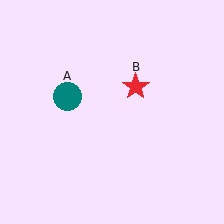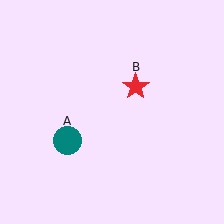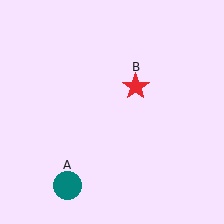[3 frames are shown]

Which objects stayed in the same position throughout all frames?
Red star (object B) remained stationary.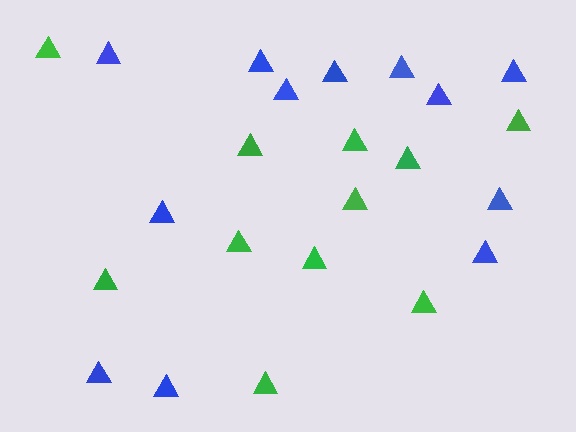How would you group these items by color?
There are 2 groups: one group of blue triangles (12) and one group of green triangles (11).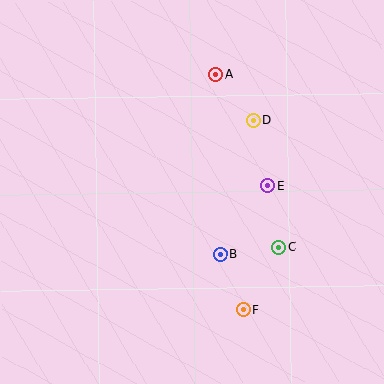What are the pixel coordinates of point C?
Point C is at (278, 247).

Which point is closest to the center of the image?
Point B at (220, 255) is closest to the center.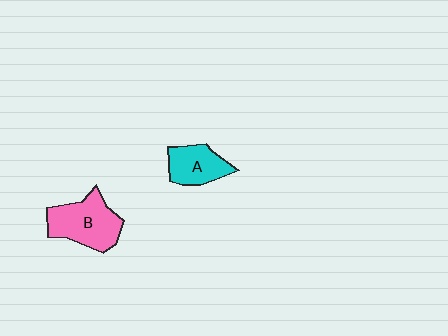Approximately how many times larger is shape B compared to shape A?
Approximately 1.4 times.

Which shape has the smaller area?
Shape A (cyan).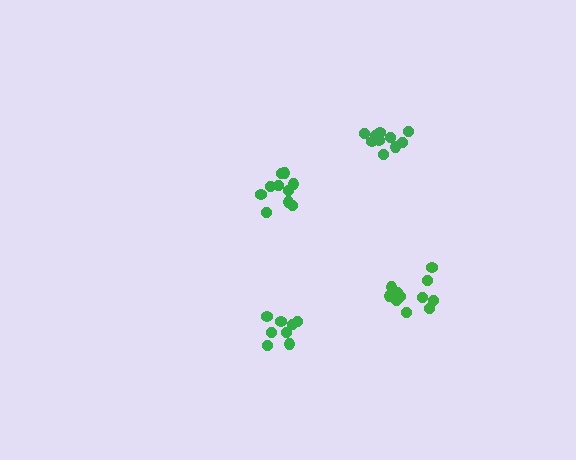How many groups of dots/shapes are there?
There are 4 groups.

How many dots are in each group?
Group 1: 11 dots, Group 2: 10 dots, Group 3: 10 dots, Group 4: 8 dots (39 total).